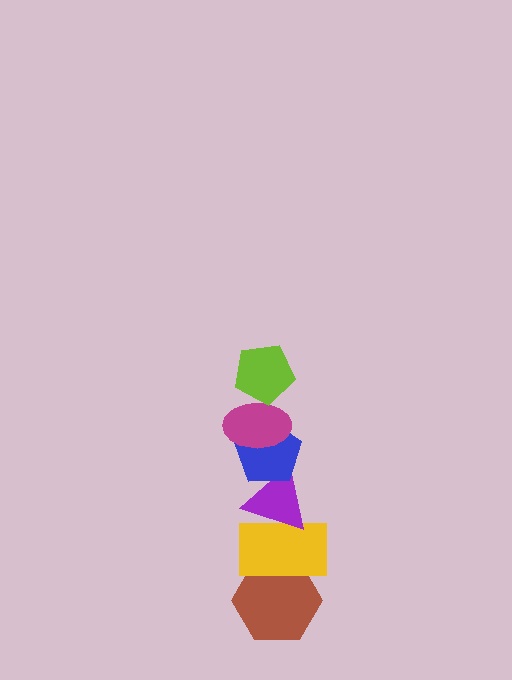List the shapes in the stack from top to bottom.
From top to bottom: the lime pentagon, the magenta ellipse, the blue pentagon, the purple triangle, the yellow rectangle, the brown hexagon.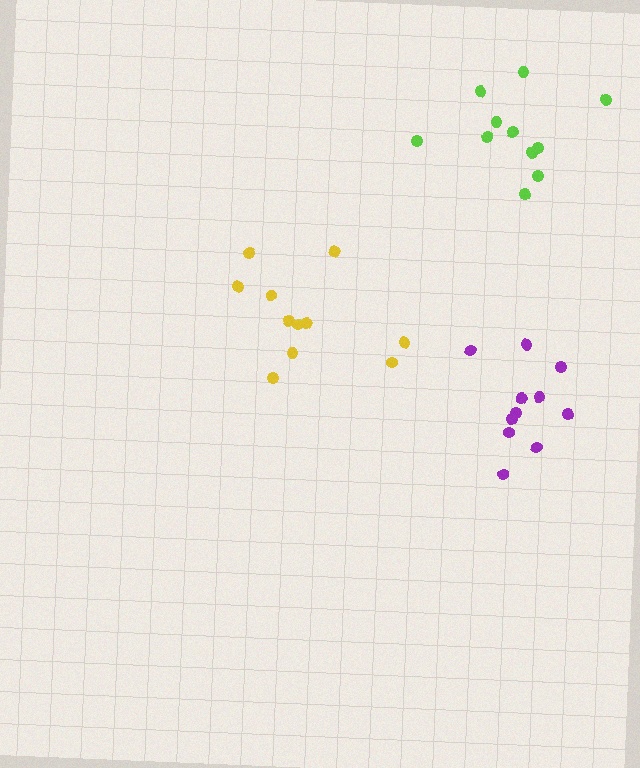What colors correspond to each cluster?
The clusters are colored: purple, yellow, lime.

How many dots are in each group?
Group 1: 11 dots, Group 2: 11 dots, Group 3: 11 dots (33 total).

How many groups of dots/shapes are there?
There are 3 groups.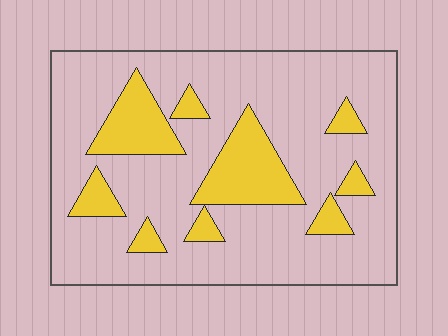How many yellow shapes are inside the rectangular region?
9.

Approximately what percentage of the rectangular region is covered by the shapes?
Approximately 20%.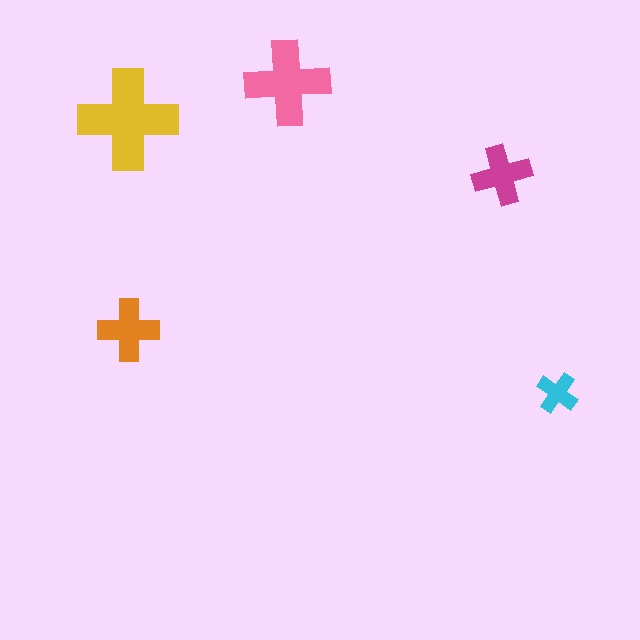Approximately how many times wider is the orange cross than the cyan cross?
About 1.5 times wider.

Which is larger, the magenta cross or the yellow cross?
The yellow one.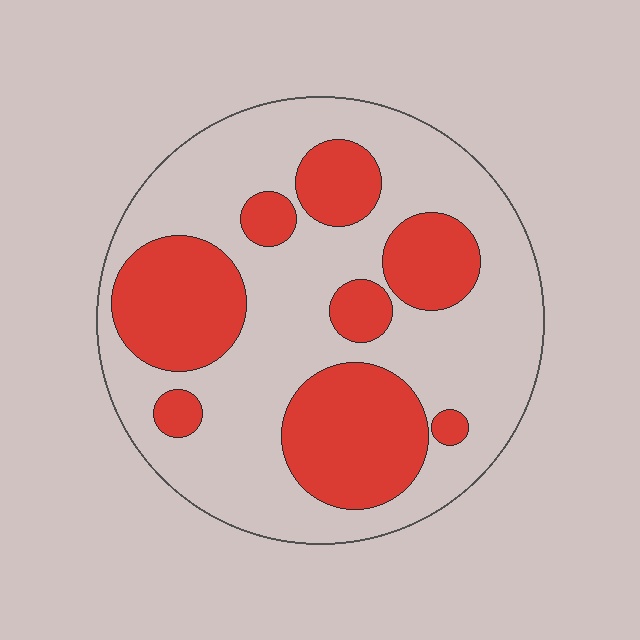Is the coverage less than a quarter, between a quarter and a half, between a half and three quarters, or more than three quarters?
Between a quarter and a half.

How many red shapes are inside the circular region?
8.